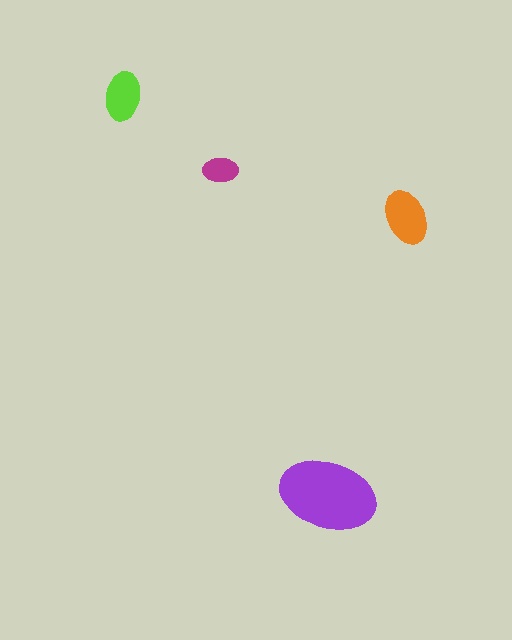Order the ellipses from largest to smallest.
the purple one, the orange one, the lime one, the magenta one.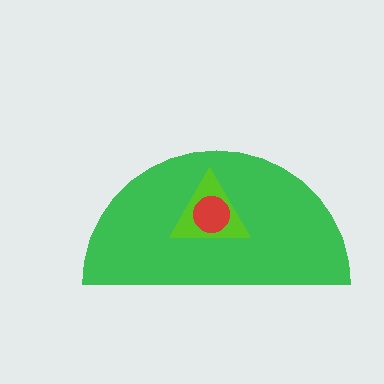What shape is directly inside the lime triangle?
The red circle.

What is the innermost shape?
The red circle.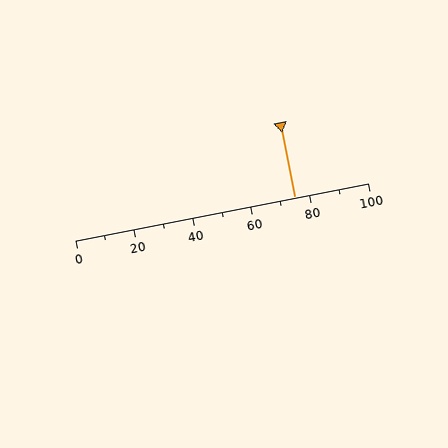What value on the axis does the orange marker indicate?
The marker indicates approximately 75.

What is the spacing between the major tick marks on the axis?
The major ticks are spaced 20 apart.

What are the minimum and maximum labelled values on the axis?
The axis runs from 0 to 100.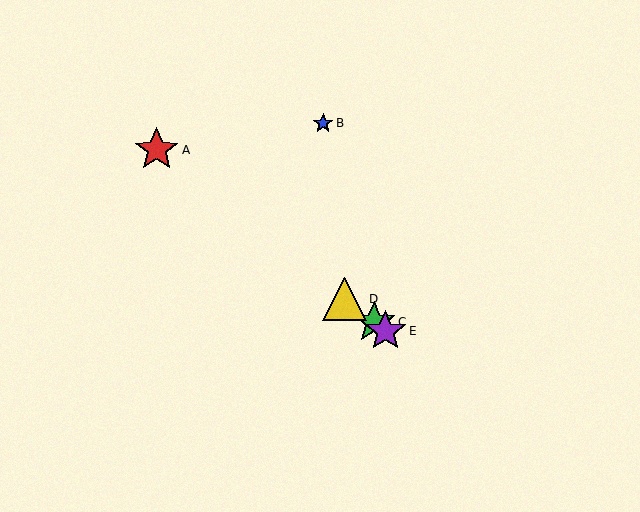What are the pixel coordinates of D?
Object D is at (345, 299).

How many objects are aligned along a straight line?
4 objects (A, C, D, E) are aligned along a straight line.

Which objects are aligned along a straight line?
Objects A, C, D, E are aligned along a straight line.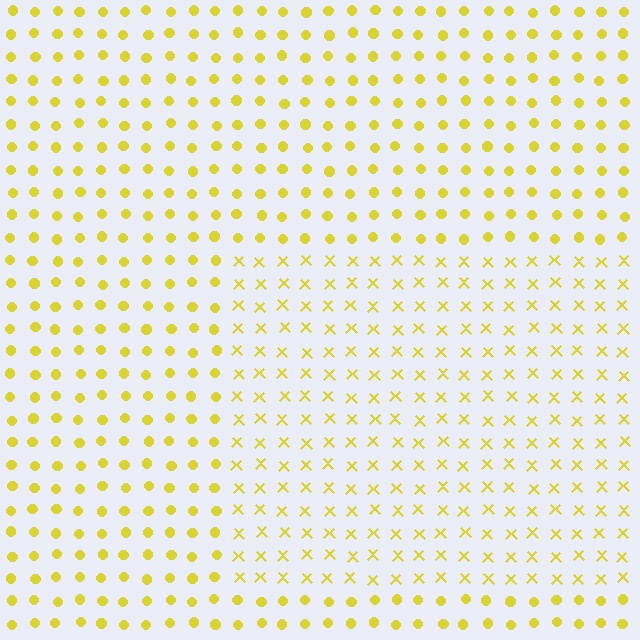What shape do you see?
I see a rectangle.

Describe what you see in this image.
The image is filled with small yellow elements arranged in a uniform grid. A rectangle-shaped region contains X marks, while the surrounding area contains circles. The boundary is defined purely by the change in element shape.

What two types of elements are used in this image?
The image uses X marks inside the rectangle region and circles outside it.